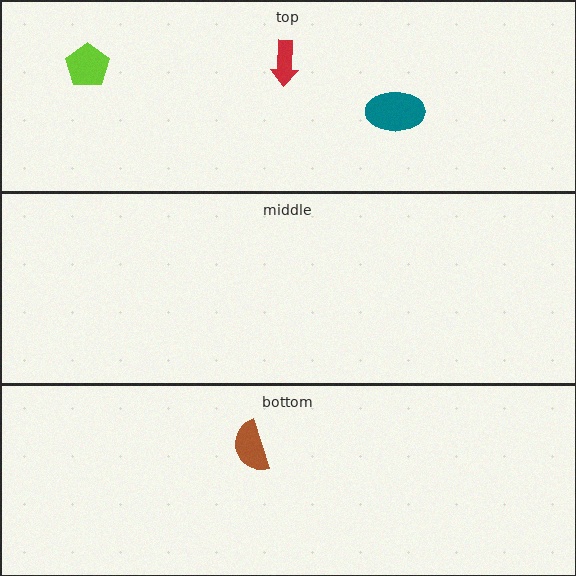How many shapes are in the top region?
3.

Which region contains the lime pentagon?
The top region.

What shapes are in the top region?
The lime pentagon, the teal ellipse, the red arrow.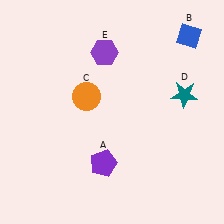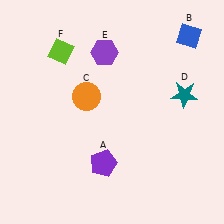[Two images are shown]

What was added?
A lime diamond (F) was added in Image 2.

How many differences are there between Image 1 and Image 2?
There is 1 difference between the two images.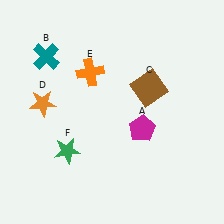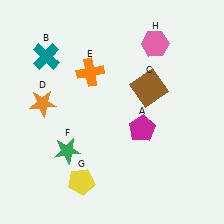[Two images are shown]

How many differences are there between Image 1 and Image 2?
There are 2 differences between the two images.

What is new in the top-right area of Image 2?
A pink hexagon (H) was added in the top-right area of Image 2.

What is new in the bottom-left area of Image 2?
A yellow pentagon (G) was added in the bottom-left area of Image 2.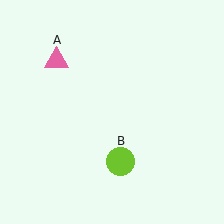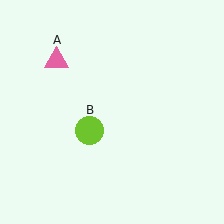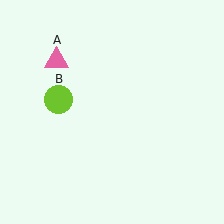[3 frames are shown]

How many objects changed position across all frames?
1 object changed position: lime circle (object B).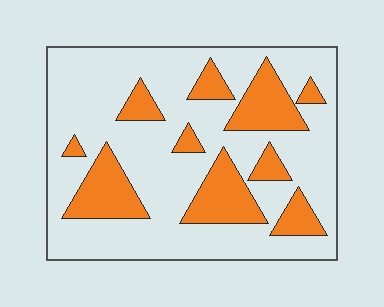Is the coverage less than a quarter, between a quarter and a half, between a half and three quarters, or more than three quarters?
Between a quarter and a half.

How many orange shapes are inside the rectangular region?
10.